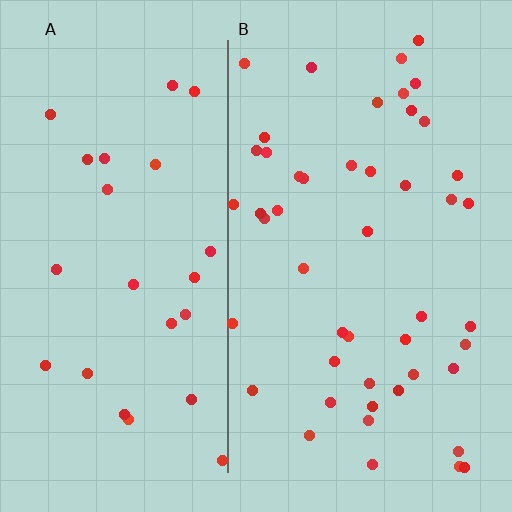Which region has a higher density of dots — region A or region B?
B (the right).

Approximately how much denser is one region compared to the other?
Approximately 1.9× — region B over region A.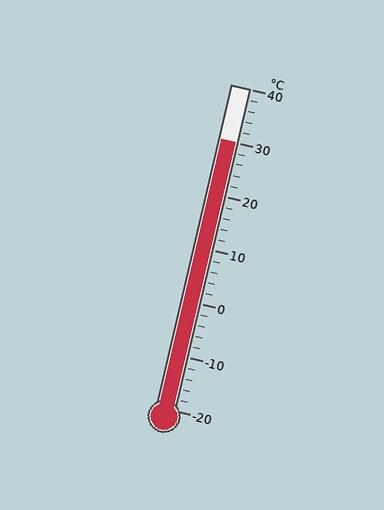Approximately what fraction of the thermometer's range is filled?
The thermometer is filled to approximately 85% of its range.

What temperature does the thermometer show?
The thermometer shows approximately 30°C.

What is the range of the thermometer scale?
The thermometer scale ranges from -20°C to 40°C.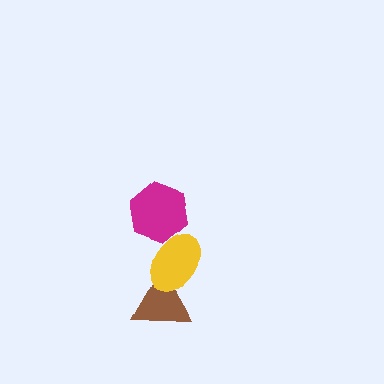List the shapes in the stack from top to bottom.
From top to bottom: the magenta hexagon, the yellow ellipse, the brown triangle.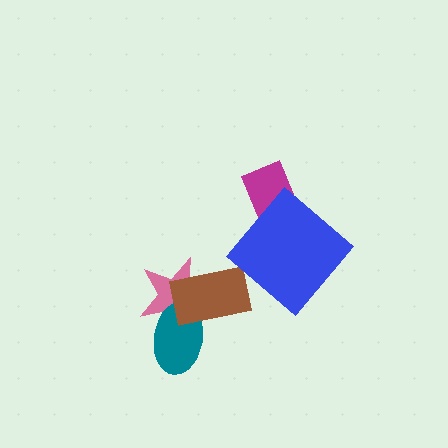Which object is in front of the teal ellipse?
The brown rectangle is in front of the teal ellipse.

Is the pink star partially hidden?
Yes, it is partially covered by another shape.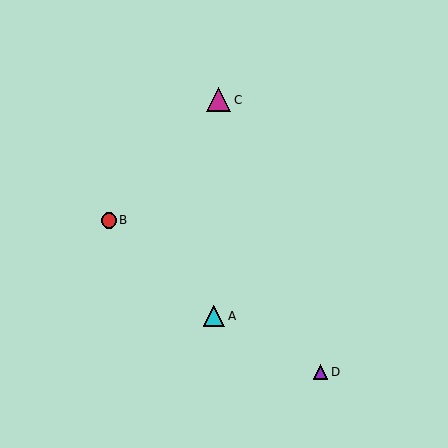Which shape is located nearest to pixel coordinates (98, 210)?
The red circle (labeled B) at (109, 221) is nearest to that location.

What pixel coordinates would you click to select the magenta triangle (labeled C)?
Click at (218, 100) to select the magenta triangle C.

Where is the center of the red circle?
The center of the red circle is at (109, 221).